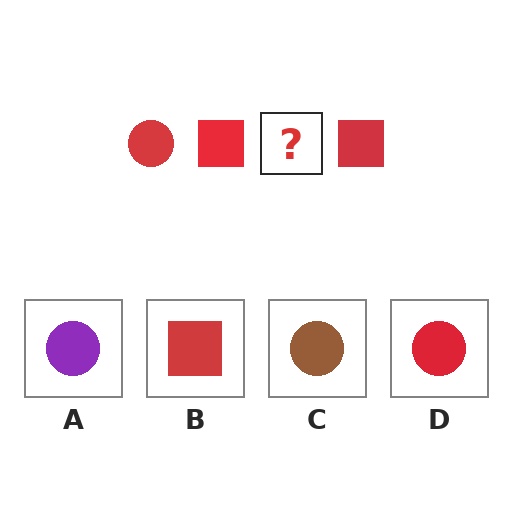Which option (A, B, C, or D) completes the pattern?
D.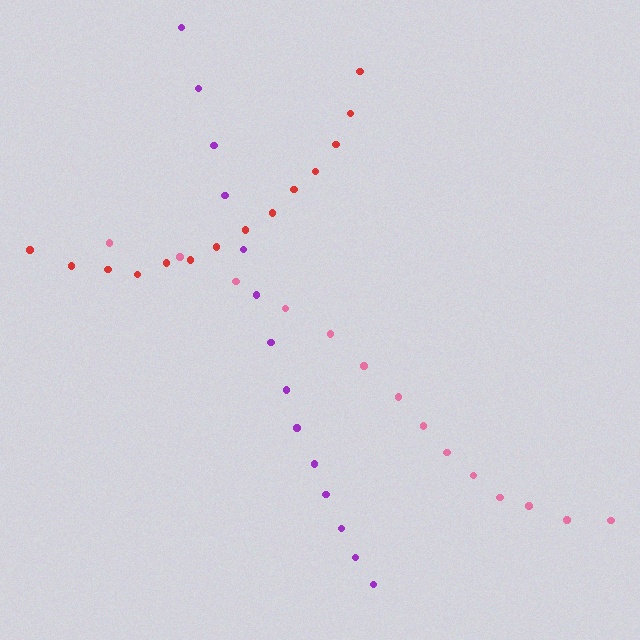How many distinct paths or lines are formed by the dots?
There are 3 distinct paths.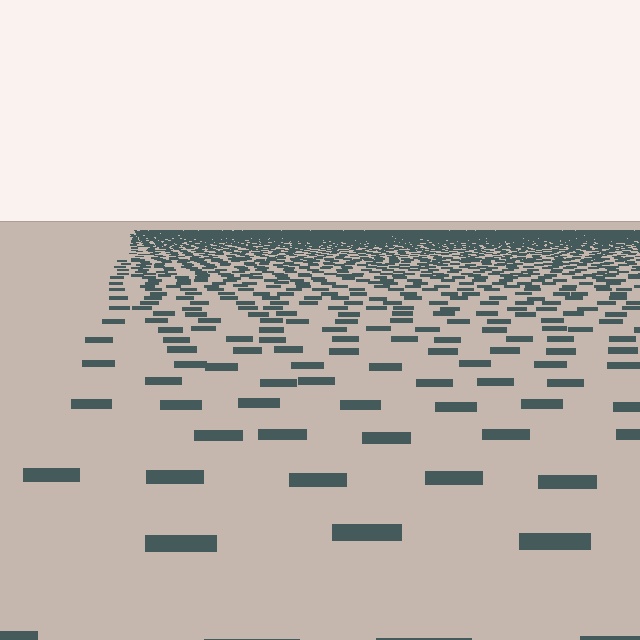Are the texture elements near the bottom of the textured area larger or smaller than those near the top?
Larger. Near the bottom, elements are closer to the viewer and appear at a bigger on-screen size.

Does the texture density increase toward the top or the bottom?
Density increases toward the top.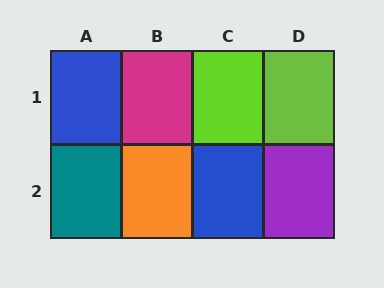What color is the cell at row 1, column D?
Lime.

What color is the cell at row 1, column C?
Lime.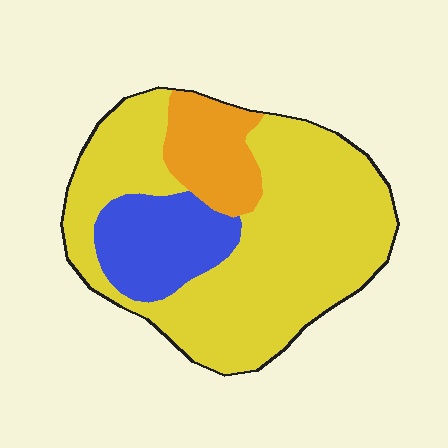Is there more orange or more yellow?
Yellow.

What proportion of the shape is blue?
Blue covers about 15% of the shape.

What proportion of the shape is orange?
Orange takes up about one eighth (1/8) of the shape.